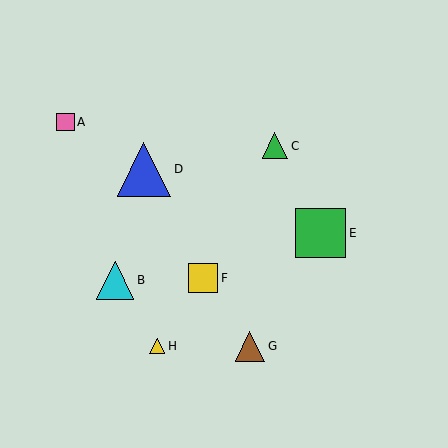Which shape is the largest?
The blue triangle (labeled D) is the largest.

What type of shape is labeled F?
Shape F is a yellow square.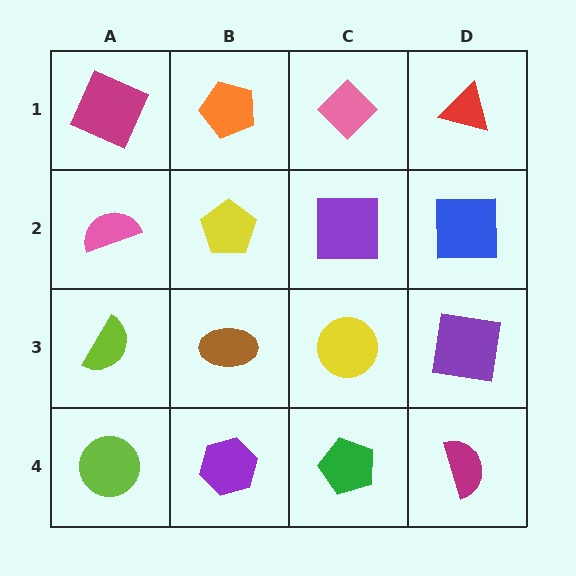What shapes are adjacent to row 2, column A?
A magenta square (row 1, column A), a lime semicircle (row 3, column A), a yellow pentagon (row 2, column B).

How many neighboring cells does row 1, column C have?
3.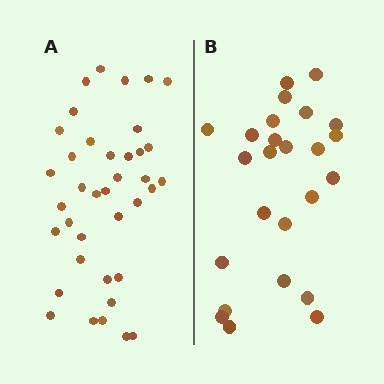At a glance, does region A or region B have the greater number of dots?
Region A (the left region) has more dots.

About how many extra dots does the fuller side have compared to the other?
Region A has approximately 15 more dots than region B.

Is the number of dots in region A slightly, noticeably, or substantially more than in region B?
Region A has substantially more. The ratio is roughly 1.5 to 1.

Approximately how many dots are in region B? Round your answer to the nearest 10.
About 20 dots. (The exact count is 25, which rounds to 20.)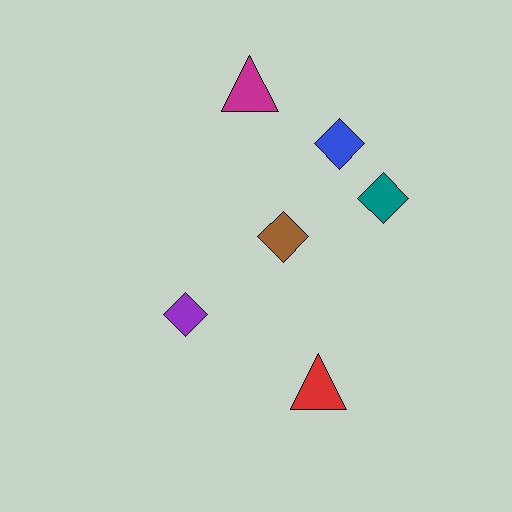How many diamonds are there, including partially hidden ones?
There are 4 diamonds.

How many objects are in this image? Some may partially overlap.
There are 6 objects.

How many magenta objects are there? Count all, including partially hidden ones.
There is 1 magenta object.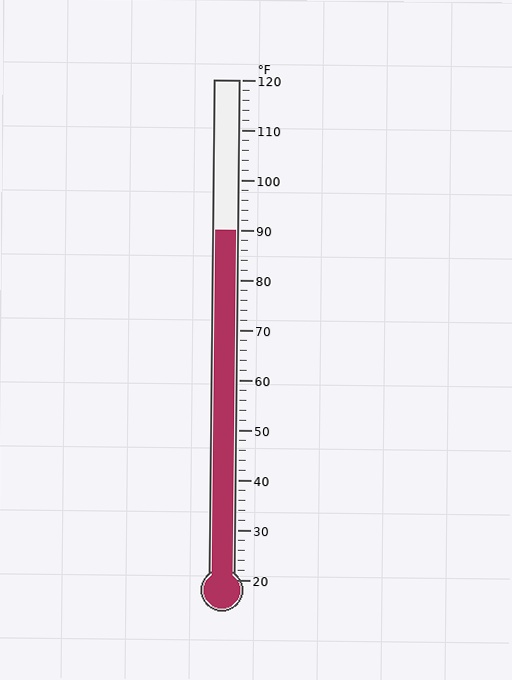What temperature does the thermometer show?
The thermometer shows approximately 90°F.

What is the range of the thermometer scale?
The thermometer scale ranges from 20°F to 120°F.